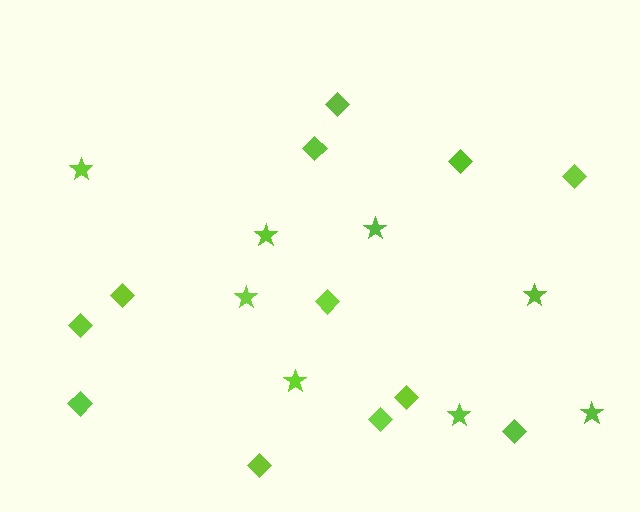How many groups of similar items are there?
There are 2 groups: one group of stars (8) and one group of diamonds (12).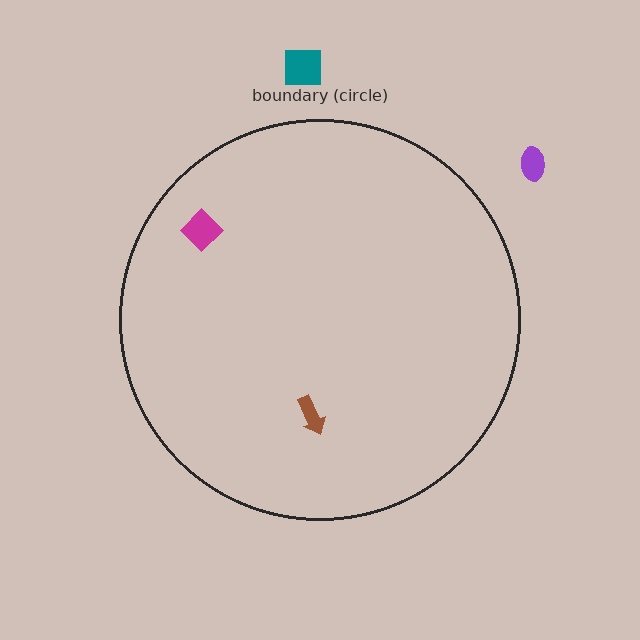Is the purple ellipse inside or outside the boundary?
Outside.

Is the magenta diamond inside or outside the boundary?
Inside.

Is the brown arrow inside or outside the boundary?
Inside.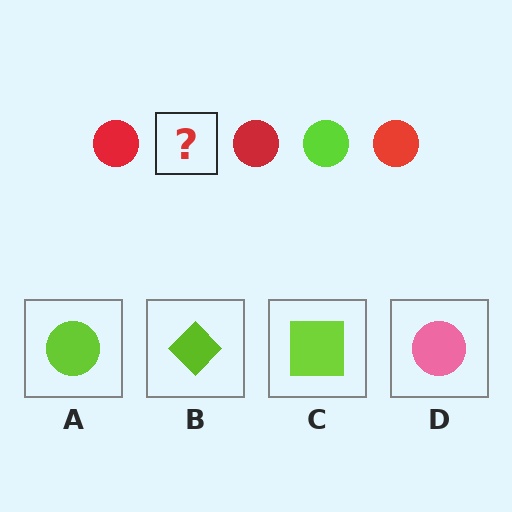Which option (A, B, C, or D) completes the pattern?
A.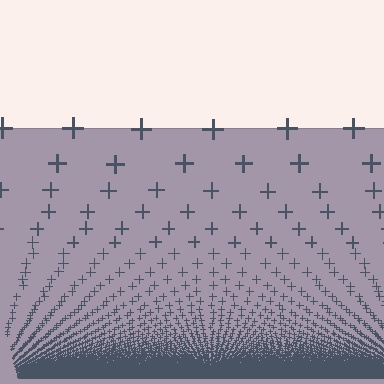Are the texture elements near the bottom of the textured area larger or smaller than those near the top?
Smaller. The gradient is inverted — elements near the bottom are smaller and denser.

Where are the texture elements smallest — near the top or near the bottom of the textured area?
Near the bottom.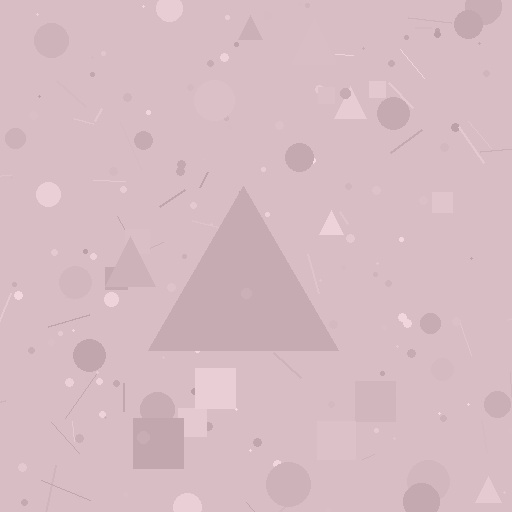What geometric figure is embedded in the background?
A triangle is embedded in the background.